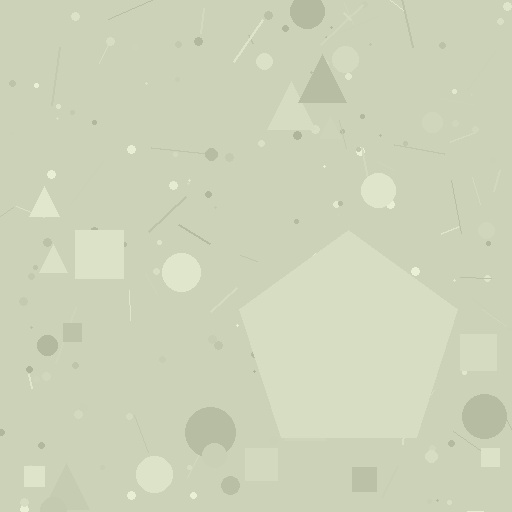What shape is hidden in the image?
A pentagon is hidden in the image.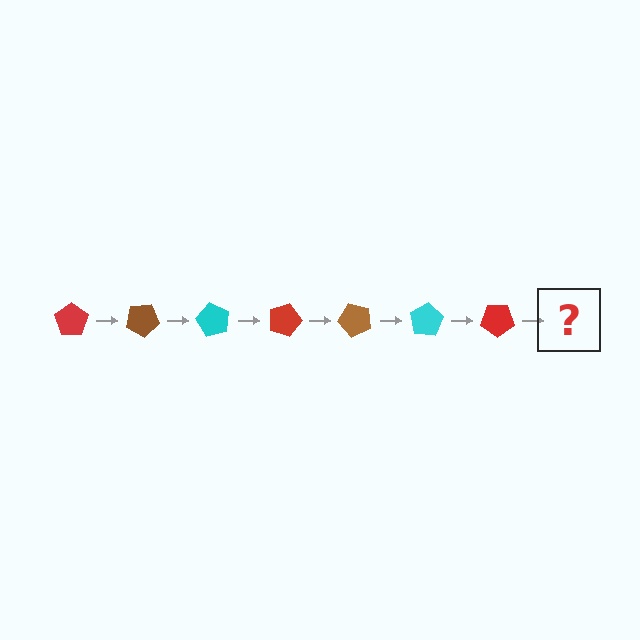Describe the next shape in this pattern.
It should be a brown pentagon, rotated 210 degrees from the start.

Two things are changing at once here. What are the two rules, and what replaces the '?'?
The two rules are that it rotates 30 degrees each step and the color cycles through red, brown, and cyan. The '?' should be a brown pentagon, rotated 210 degrees from the start.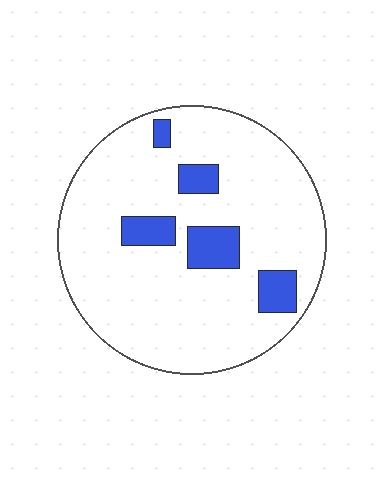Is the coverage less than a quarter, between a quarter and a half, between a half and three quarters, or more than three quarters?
Less than a quarter.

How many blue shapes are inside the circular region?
5.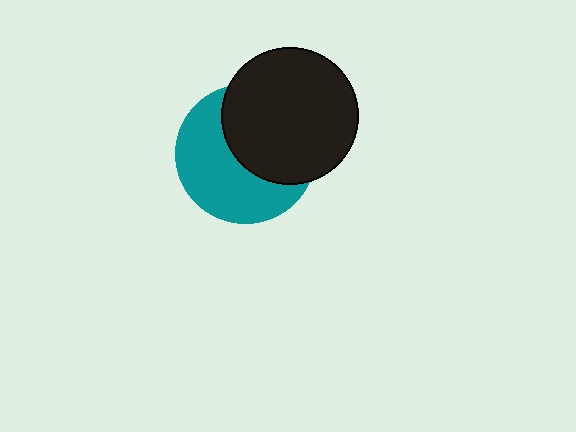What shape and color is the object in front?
The object in front is a black circle.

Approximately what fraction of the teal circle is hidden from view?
Roughly 47% of the teal circle is hidden behind the black circle.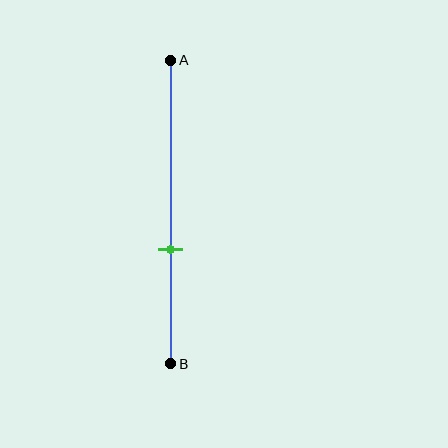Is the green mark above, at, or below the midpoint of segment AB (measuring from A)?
The green mark is below the midpoint of segment AB.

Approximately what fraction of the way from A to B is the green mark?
The green mark is approximately 60% of the way from A to B.